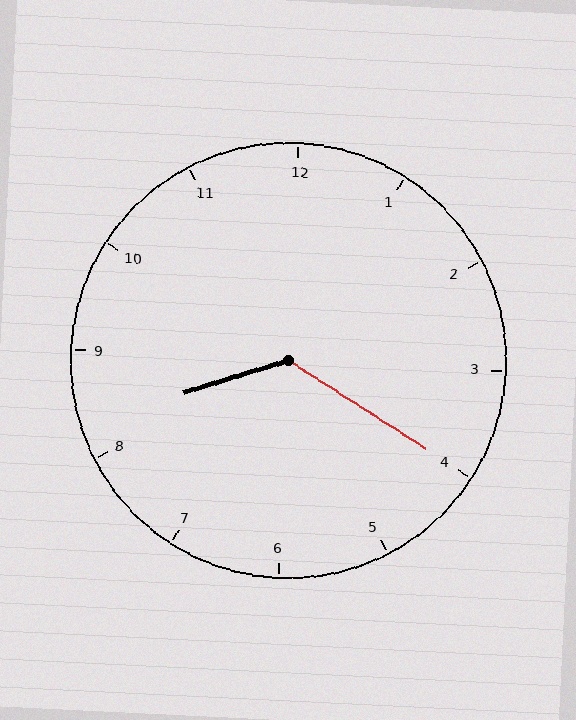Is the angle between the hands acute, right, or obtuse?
It is obtuse.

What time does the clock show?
8:20.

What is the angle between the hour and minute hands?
Approximately 130 degrees.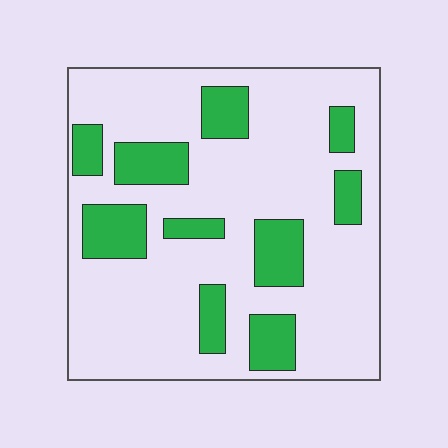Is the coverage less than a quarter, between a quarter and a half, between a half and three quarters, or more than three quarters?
Less than a quarter.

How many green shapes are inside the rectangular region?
10.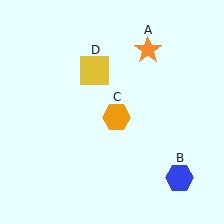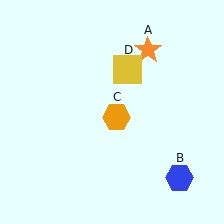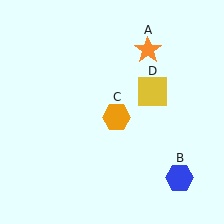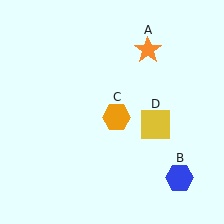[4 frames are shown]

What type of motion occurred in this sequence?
The yellow square (object D) rotated clockwise around the center of the scene.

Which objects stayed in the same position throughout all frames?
Orange star (object A) and blue hexagon (object B) and orange hexagon (object C) remained stationary.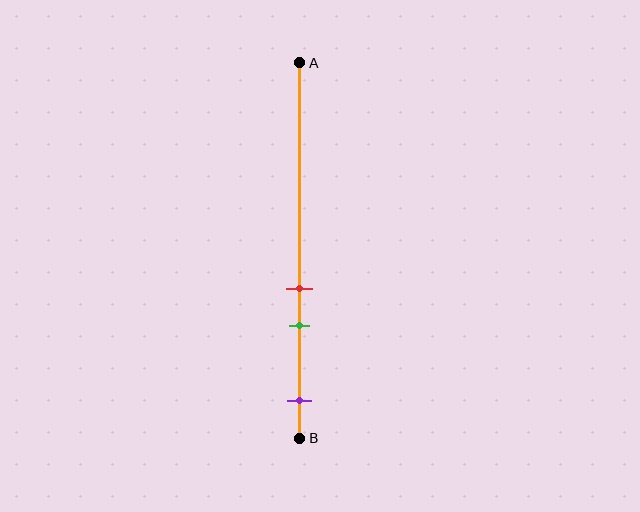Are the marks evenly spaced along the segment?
No, the marks are not evenly spaced.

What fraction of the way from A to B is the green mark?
The green mark is approximately 70% (0.7) of the way from A to B.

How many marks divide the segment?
There are 3 marks dividing the segment.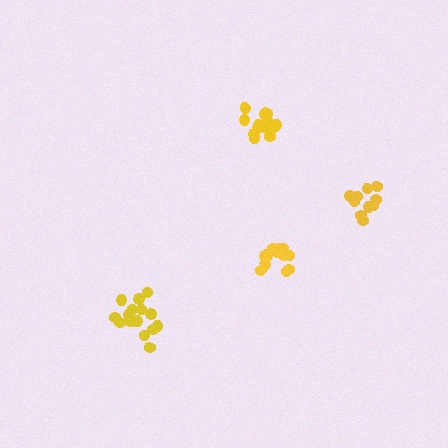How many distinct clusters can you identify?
There are 4 distinct clusters.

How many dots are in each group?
Group 1: 14 dots, Group 2: 13 dots, Group 3: 16 dots, Group 4: 10 dots (53 total).